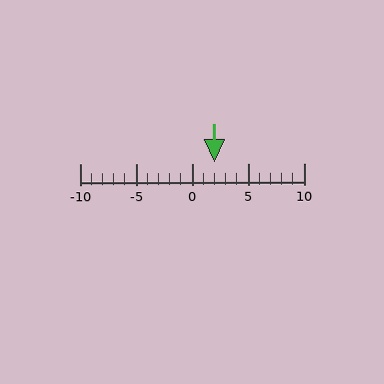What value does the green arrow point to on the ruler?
The green arrow points to approximately 2.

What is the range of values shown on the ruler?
The ruler shows values from -10 to 10.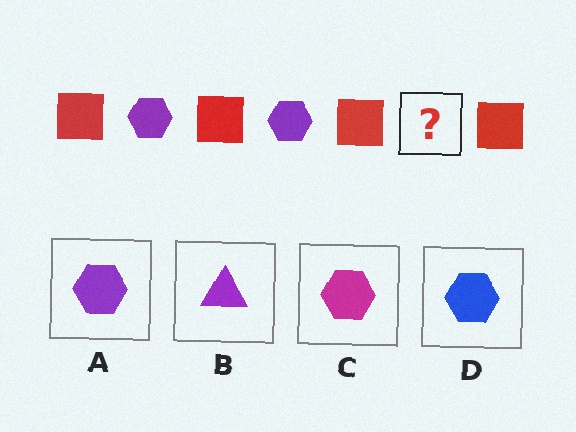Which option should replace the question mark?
Option A.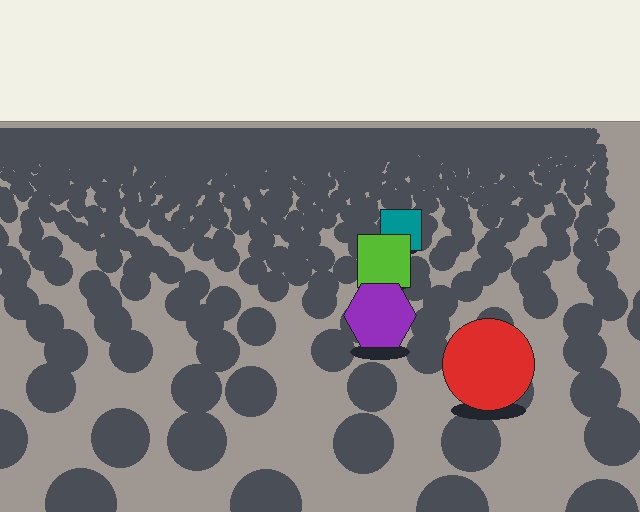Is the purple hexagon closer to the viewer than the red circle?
No. The red circle is closer — you can tell from the texture gradient: the ground texture is coarser near it.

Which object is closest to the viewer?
The red circle is closest. The texture marks near it are larger and more spread out.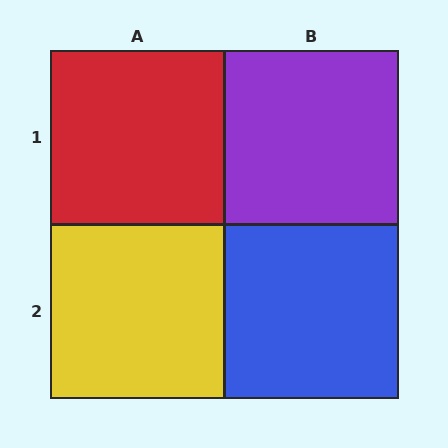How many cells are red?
1 cell is red.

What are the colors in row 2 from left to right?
Yellow, blue.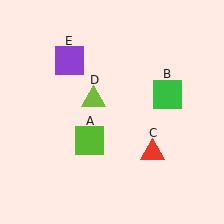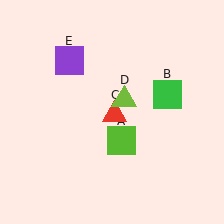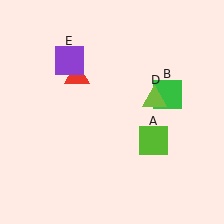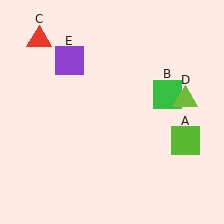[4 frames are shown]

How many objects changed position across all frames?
3 objects changed position: lime square (object A), red triangle (object C), lime triangle (object D).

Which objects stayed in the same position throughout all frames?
Green square (object B) and purple square (object E) remained stationary.